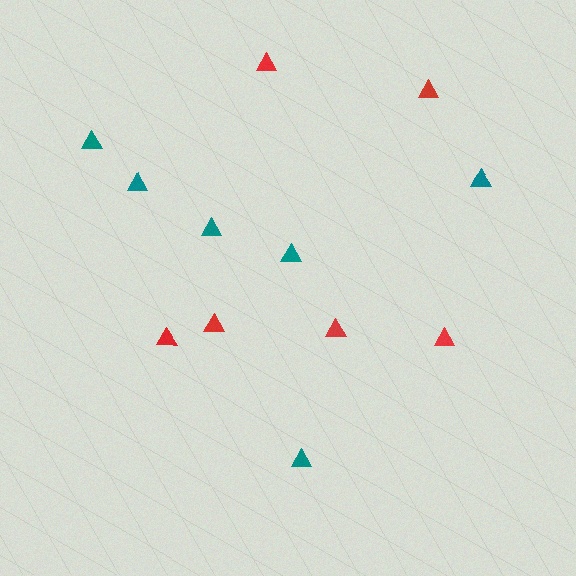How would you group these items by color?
There are 2 groups: one group of red triangles (6) and one group of teal triangles (6).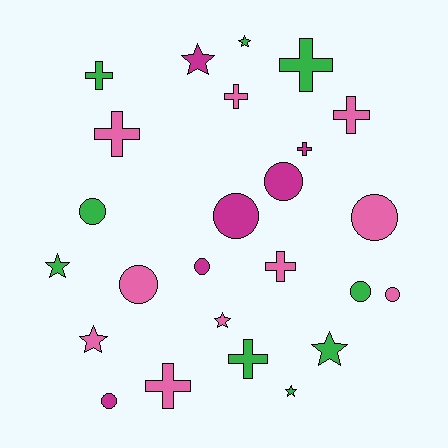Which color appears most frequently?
Pink, with 10 objects.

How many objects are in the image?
There are 25 objects.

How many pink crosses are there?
There are 5 pink crosses.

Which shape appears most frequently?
Circle, with 9 objects.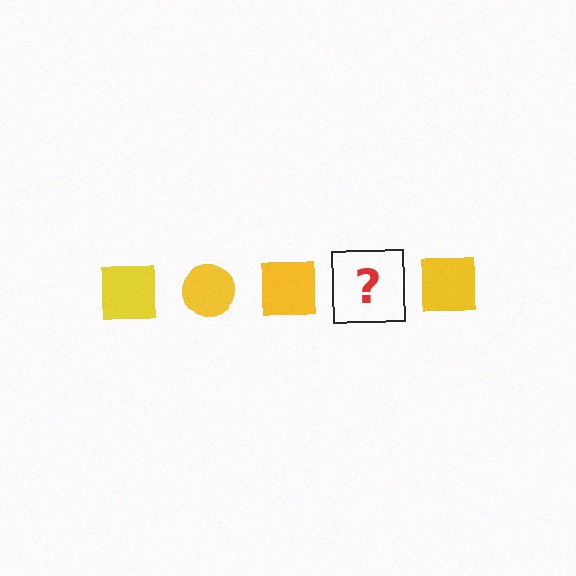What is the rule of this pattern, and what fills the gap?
The rule is that the pattern cycles through square, circle shapes in yellow. The gap should be filled with a yellow circle.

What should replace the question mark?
The question mark should be replaced with a yellow circle.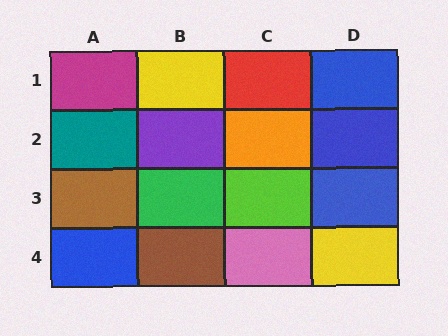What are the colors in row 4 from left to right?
Blue, brown, pink, yellow.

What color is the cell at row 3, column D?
Blue.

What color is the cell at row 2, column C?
Orange.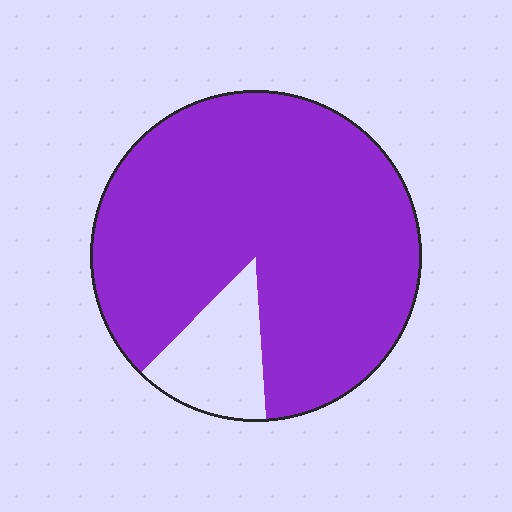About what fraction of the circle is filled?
About seven eighths (7/8).